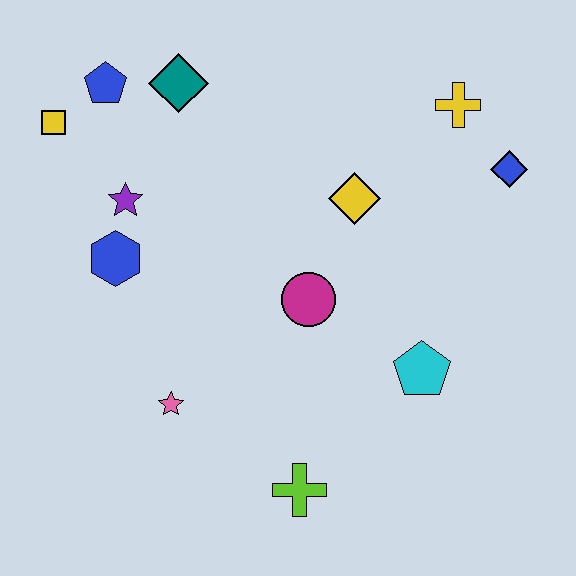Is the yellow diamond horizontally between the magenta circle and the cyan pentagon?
Yes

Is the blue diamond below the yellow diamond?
No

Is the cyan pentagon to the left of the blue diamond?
Yes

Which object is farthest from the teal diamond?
The lime cross is farthest from the teal diamond.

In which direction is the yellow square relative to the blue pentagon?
The yellow square is to the left of the blue pentagon.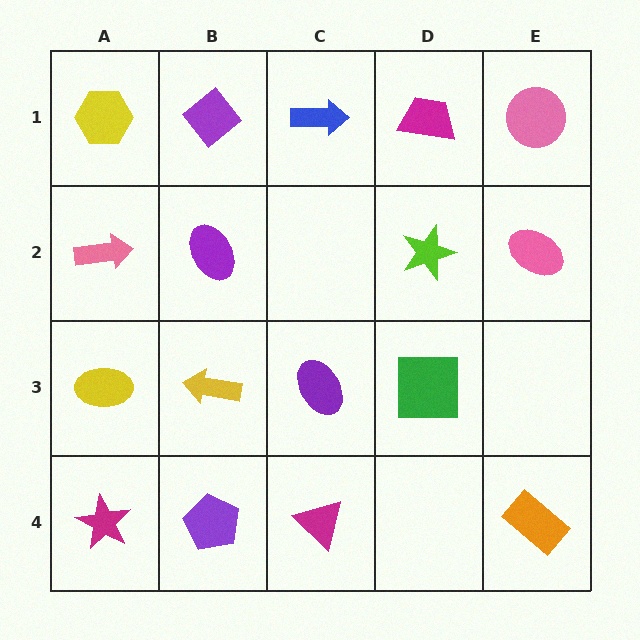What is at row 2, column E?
A pink ellipse.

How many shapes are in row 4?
4 shapes.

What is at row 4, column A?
A magenta star.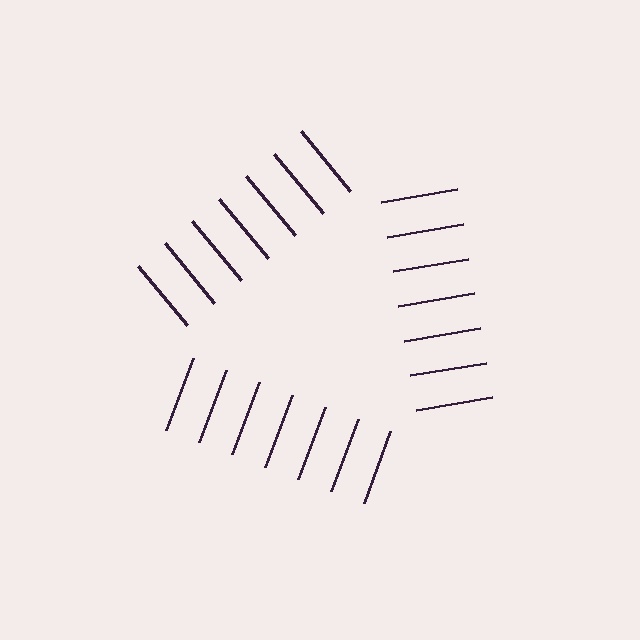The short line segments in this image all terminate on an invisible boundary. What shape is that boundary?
An illusory triangle — the line segments terminate on its edges but no continuous stroke is drawn.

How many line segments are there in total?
21 — 7 along each of the 3 edges.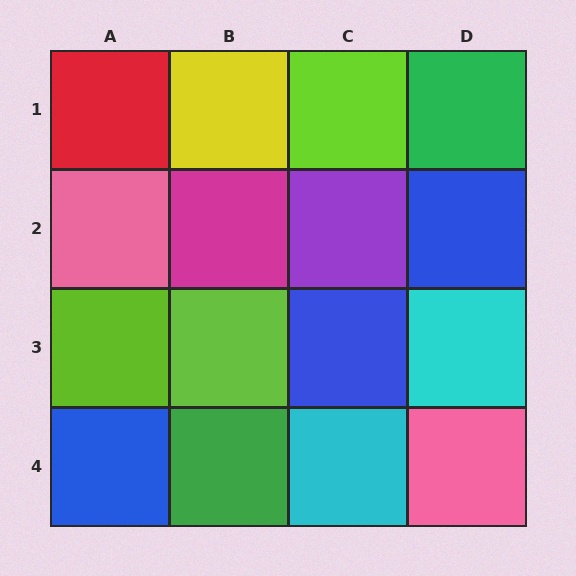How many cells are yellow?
1 cell is yellow.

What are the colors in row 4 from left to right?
Blue, green, cyan, pink.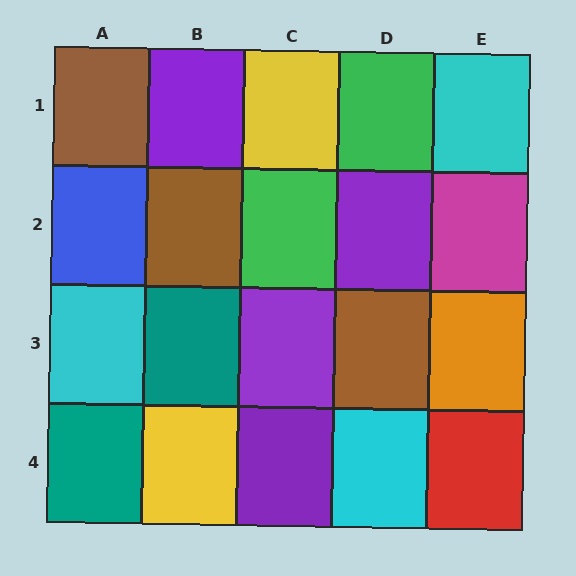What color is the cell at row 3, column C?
Purple.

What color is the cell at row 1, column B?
Purple.